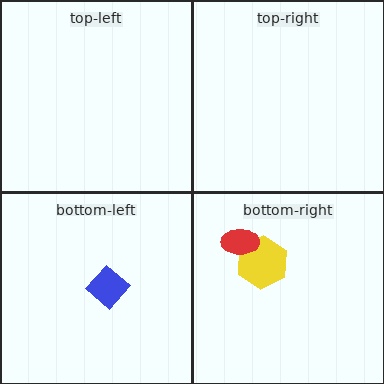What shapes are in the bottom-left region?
The blue diamond.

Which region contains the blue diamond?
The bottom-left region.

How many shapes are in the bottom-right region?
2.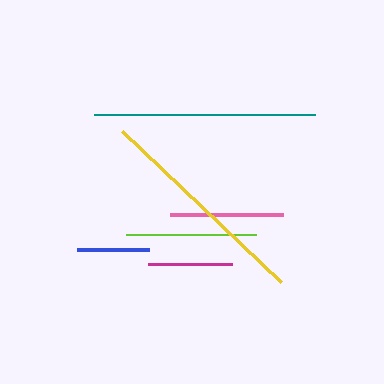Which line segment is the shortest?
The blue line is the shortest at approximately 72 pixels.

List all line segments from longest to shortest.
From longest to shortest: teal, yellow, lime, pink, magenta, blue.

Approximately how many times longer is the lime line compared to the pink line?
The lime line is approximately 1.2 times the length of the pink line.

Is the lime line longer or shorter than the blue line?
The lime line is longer than the blue line.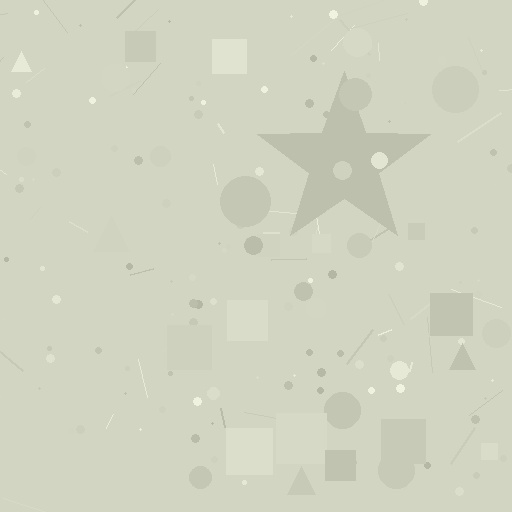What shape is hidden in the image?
A star is hidden in the image.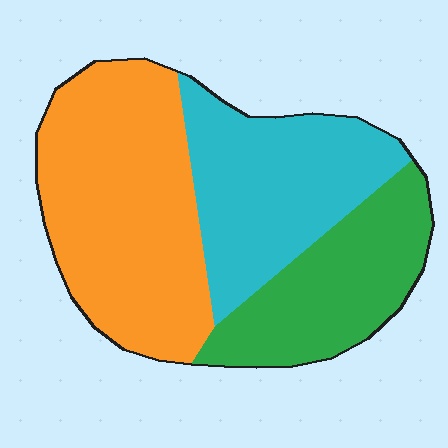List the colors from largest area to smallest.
From largest to smallest: orange, cyan, green.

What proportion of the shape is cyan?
Cyan covers 31% of the shape.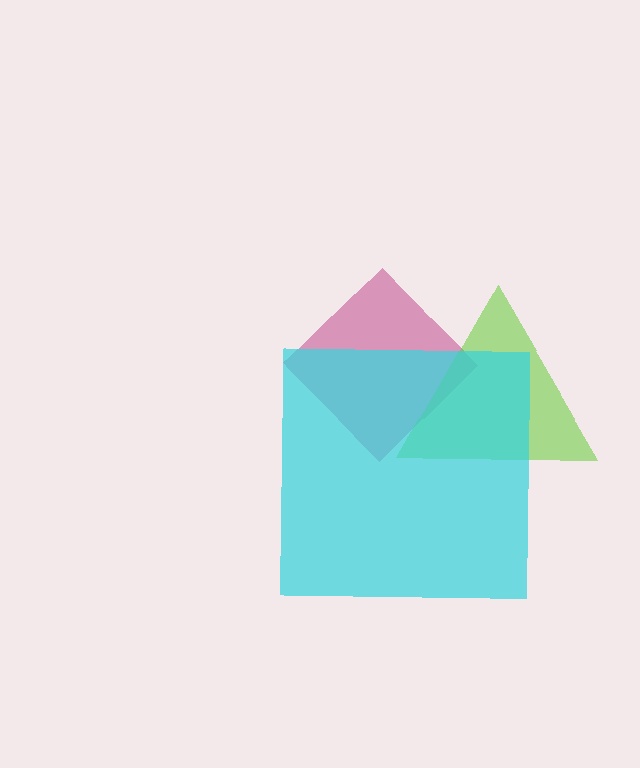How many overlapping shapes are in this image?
There are 3 overlapping shapes in the image.